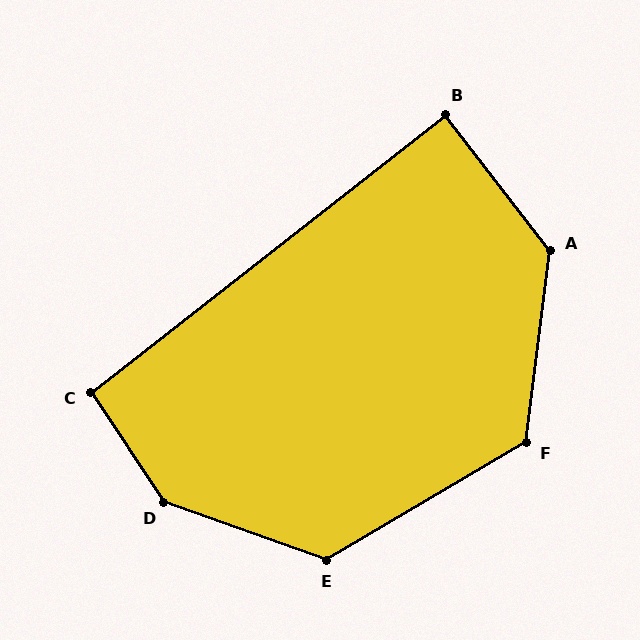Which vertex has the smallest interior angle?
B, at approximately 90 degrees.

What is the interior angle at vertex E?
Approximately 130 degrees (obtuse).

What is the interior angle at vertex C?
Approximately 95 degrees (approximately right).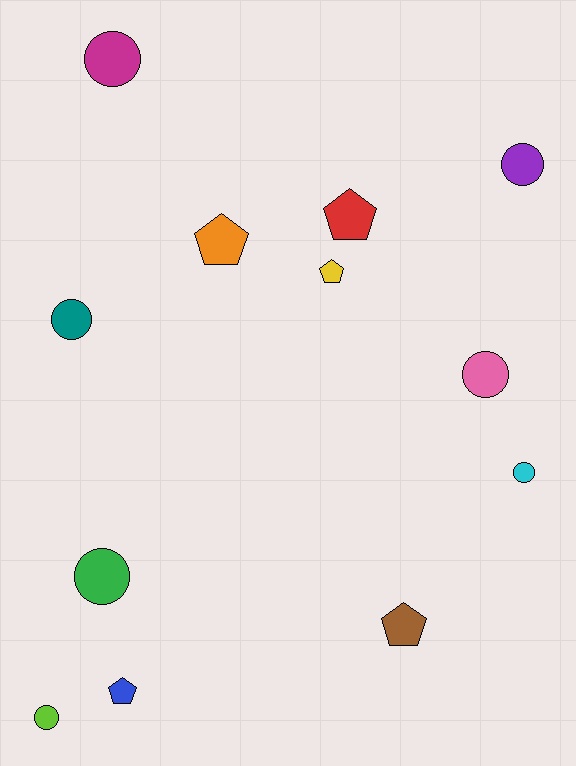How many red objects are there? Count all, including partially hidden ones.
There is 1 red object.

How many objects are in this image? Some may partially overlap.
There are 12 objects.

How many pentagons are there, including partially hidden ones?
There are 5 pentagons.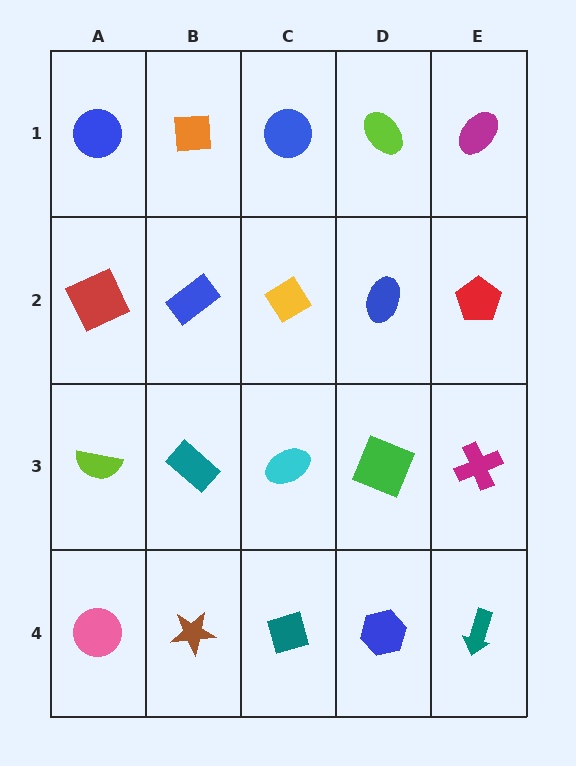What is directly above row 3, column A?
A red square.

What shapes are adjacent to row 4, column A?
A lime semicircle (row 3, column A), a brown star (row 4, column B).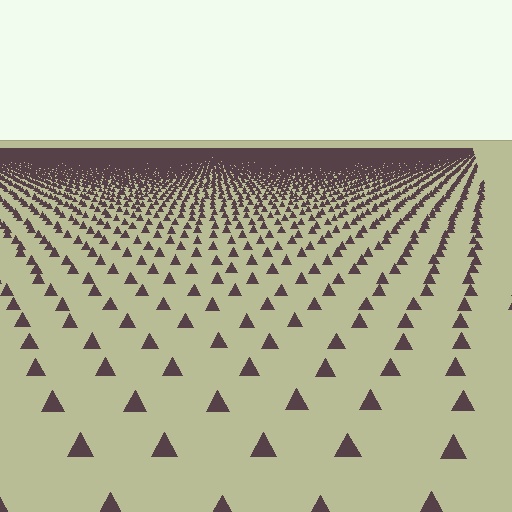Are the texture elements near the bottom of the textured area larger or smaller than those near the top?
Larger. Near the bottom, elements are closer to the viewer and appear at a bigger on-screen size.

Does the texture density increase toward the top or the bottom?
Density increases toward the top.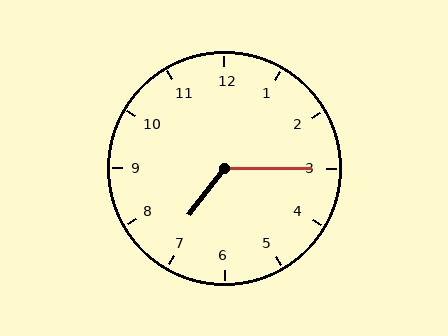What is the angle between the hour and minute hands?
Approximately 128 degrees.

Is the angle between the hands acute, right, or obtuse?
It is obtuse.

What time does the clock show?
7:15.